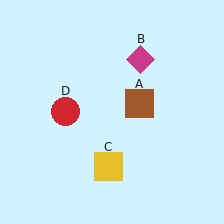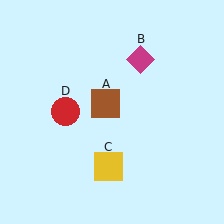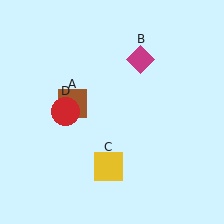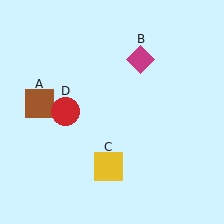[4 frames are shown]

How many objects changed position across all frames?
1 object changed position: brown square (object A).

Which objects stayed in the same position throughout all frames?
Magenta diamond (object B) and yellow square (object C) and red circle (object D) remained stationary.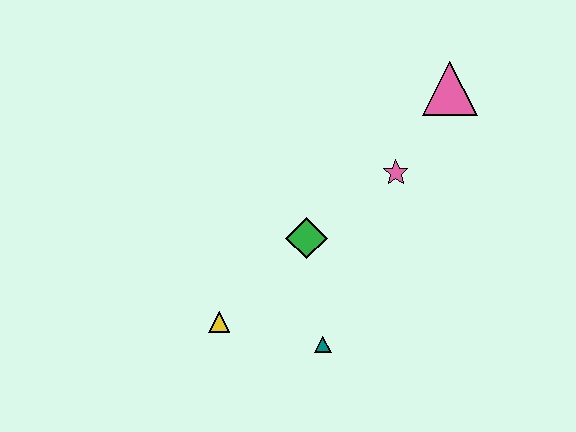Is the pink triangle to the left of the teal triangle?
No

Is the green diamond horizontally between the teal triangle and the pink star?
No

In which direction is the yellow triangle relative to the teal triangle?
The yellow triangle is to the left of the teal triangle.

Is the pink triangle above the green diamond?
Yes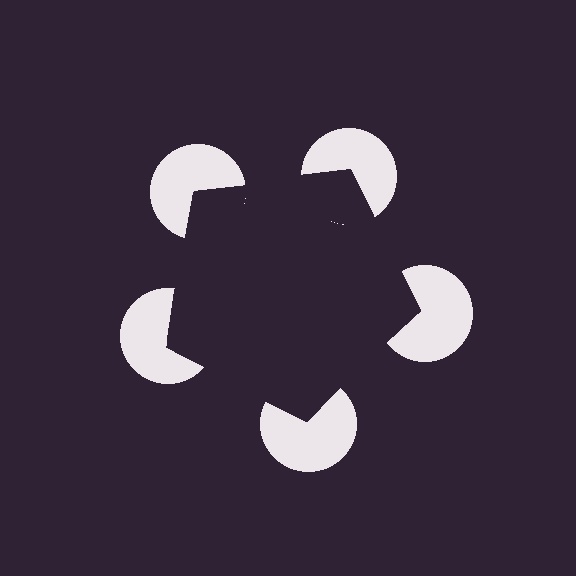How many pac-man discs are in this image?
There are 5 — one at each vertex of the illusory pentagon.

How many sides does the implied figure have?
5 sides.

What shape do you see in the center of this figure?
An illusory pentagon — its edges are inferred from the aligned wedge cuts in the pac-man discs, not physically drawn.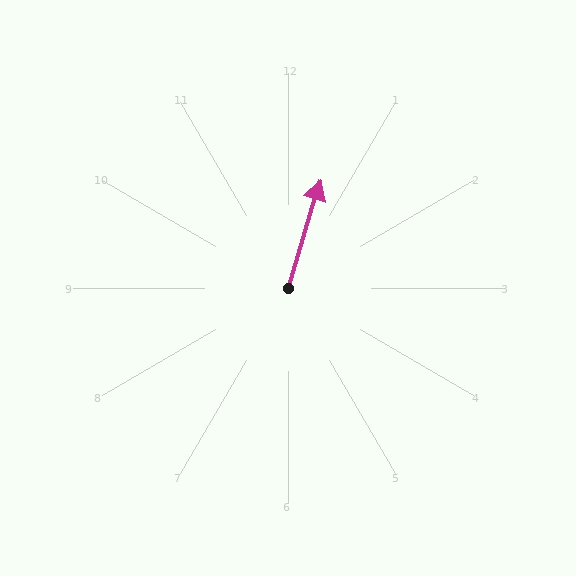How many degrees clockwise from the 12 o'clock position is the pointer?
Approximately 16 degrees.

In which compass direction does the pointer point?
North.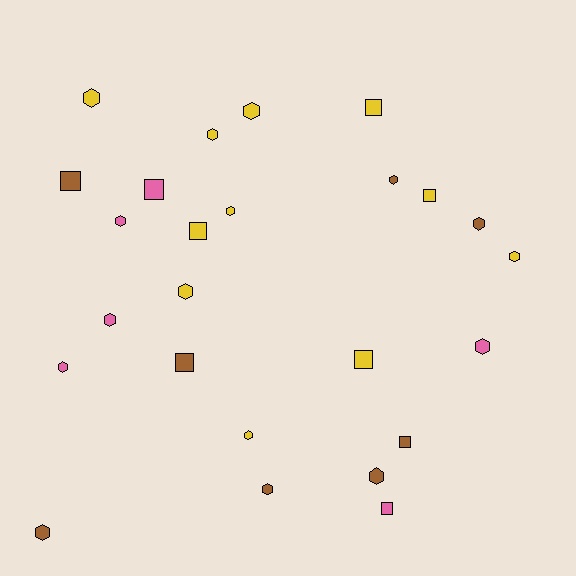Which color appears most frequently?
Yellow, with 11 objects.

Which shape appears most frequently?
Hexagon, with 16 objects.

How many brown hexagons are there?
There are 5 brown hexagons.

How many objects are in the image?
There are 25 objects.